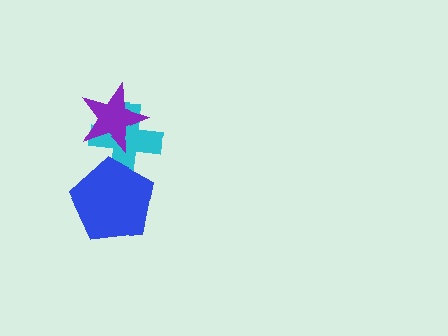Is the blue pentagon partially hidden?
No, no other shape covers it.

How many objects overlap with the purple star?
1 object overlaps with the purple star.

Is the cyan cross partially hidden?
Yes, it is partially covered by another shape.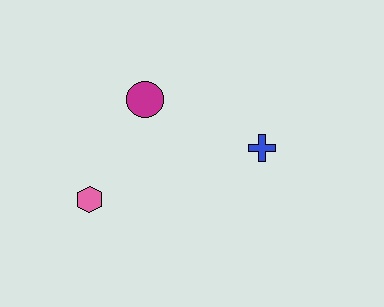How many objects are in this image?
There are 3 objects.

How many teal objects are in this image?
There are no teal objects.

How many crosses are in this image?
There is 1 cross.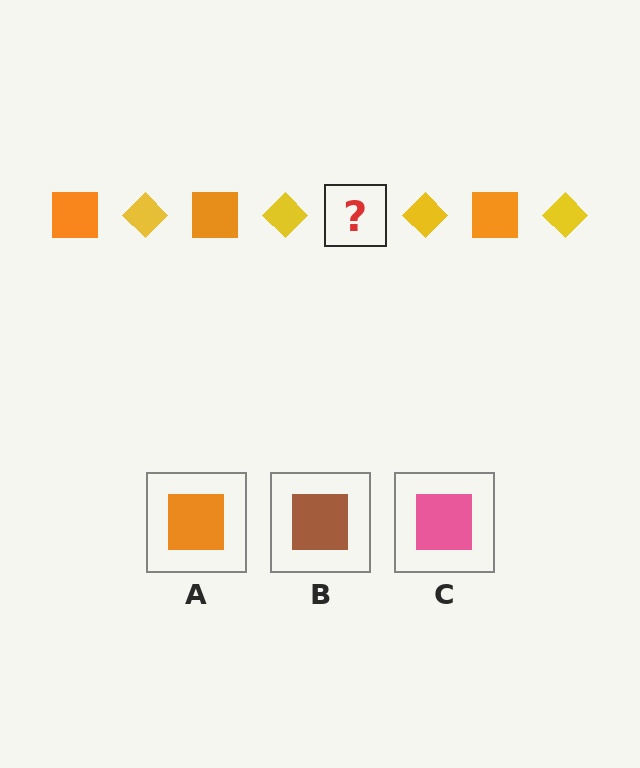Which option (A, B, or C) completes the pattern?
A.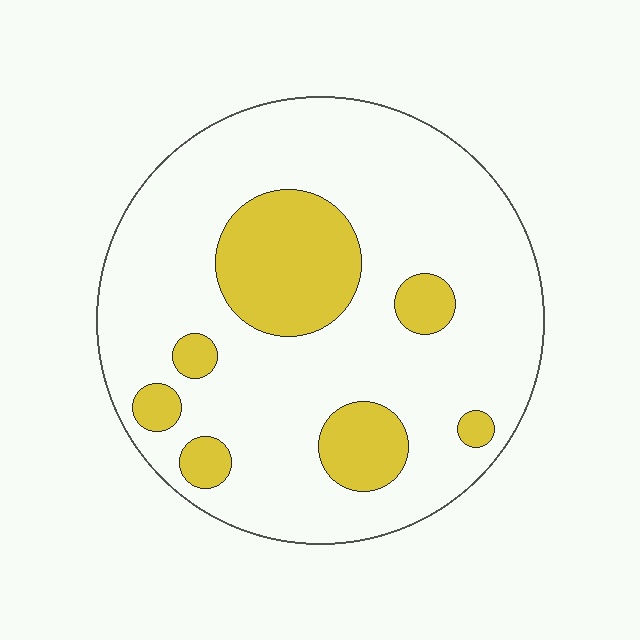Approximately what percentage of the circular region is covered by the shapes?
Approximately 20%.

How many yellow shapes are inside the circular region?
7.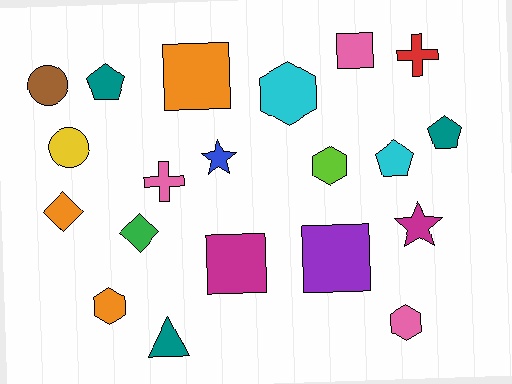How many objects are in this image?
There are 20 objects.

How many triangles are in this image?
There is 1 triangle.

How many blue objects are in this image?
There is 1 blue object.